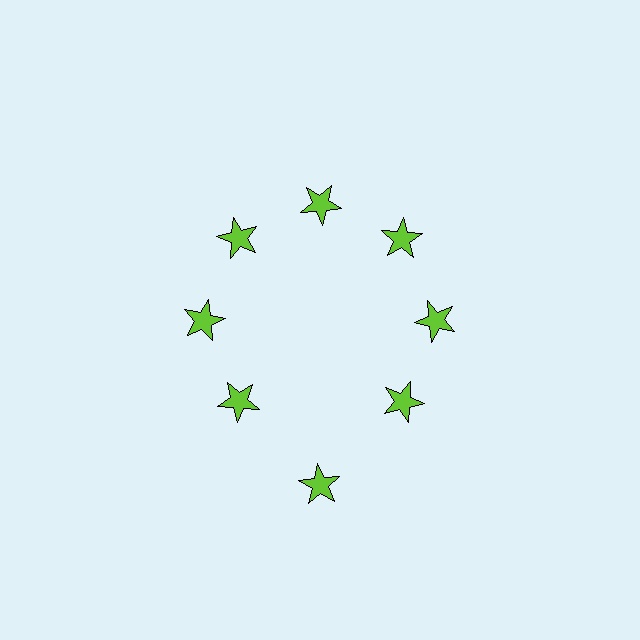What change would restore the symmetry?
The symmetry would be restored by moving it inward, back onto the ring so that all 8 stars sit at equal angles and equal distance from the center.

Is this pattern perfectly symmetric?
No. The 8 lime stars are arranged in a ring, but one element near the 6 o'clock position is pushed outward from the center, breaking the 8-fold rotational symmetry.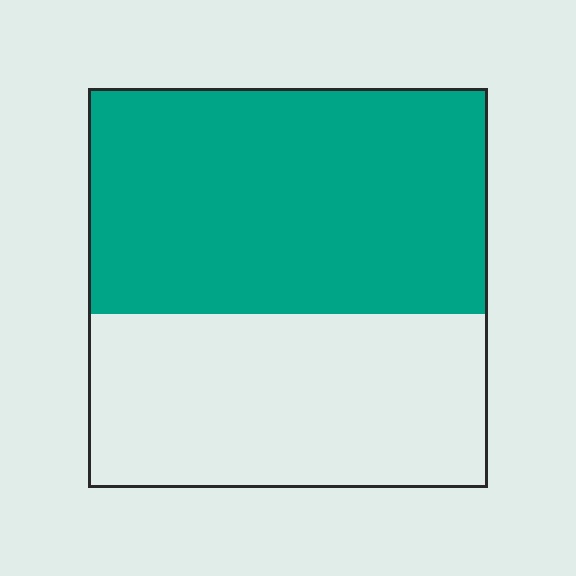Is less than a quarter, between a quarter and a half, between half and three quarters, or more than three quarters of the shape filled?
Between half and three quarters.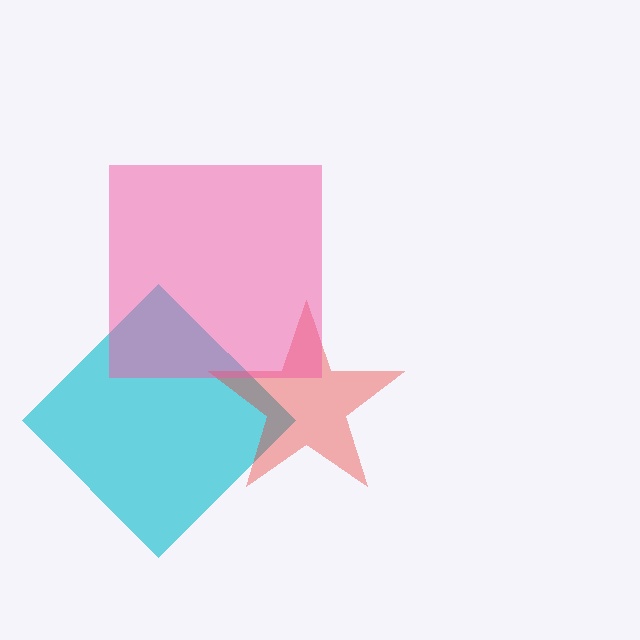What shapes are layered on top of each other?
The layered shapes are: a cyan diamond, a red star, a pink square.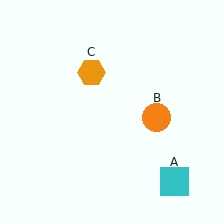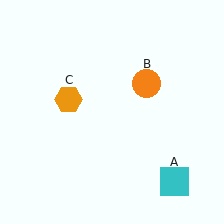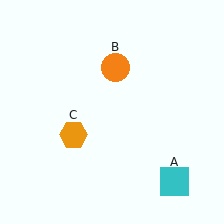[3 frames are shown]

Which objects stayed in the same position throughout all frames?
Cyan square (object A) remained stationary.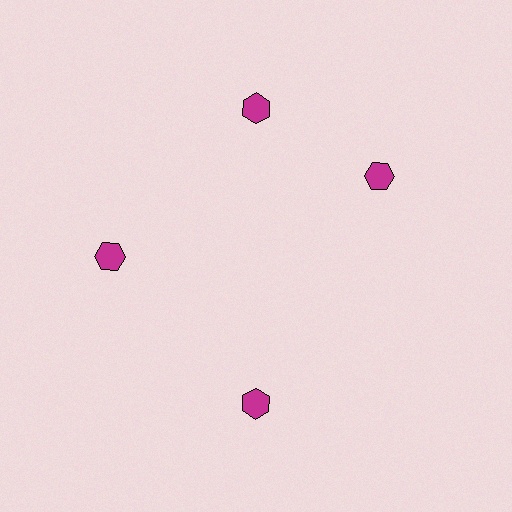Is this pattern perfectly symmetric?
No. The 4 magenta hexagons are arranged in a ring, but one element near the 3 o'clock position is rotated out of alignment along the ring, breaking the 4-fold rotational symmetry.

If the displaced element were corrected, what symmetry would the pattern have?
It would have 4-fold rotational symmetry — the pattern would map onto itself every 90 degrees.